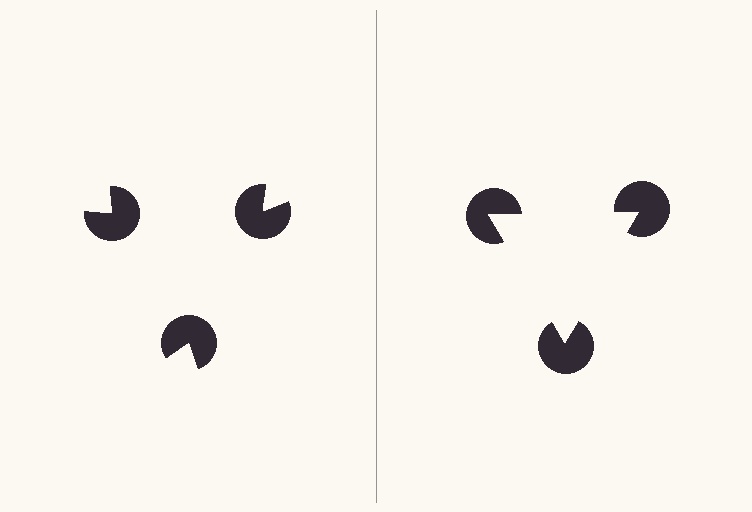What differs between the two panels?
The pac-man discs are positioned identically on both sides; only the wedge orientations differ. On the right they align to a triangle; on the left they are misaligned.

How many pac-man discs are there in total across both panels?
6 — 3 on each side.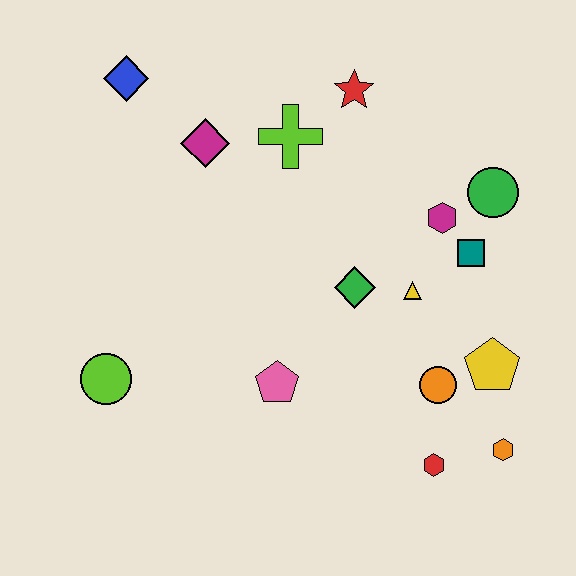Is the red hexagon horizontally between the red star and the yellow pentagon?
Yes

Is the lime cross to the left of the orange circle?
Yes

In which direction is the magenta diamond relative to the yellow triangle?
The magenta diamond is to the left of the yellow triangle.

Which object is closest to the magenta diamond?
The lime cross is closest to the magenta diamond.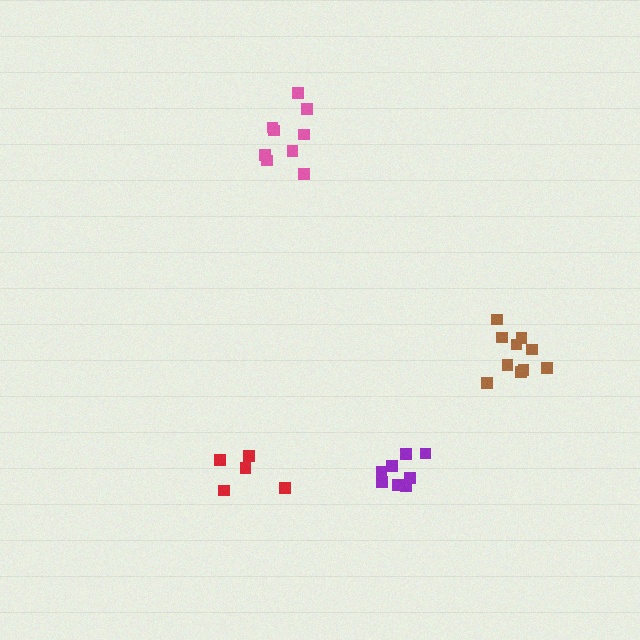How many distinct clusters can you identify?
There are 4 distinct clusters.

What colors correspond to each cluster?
The clusters are colored: pink, brown, red, purple.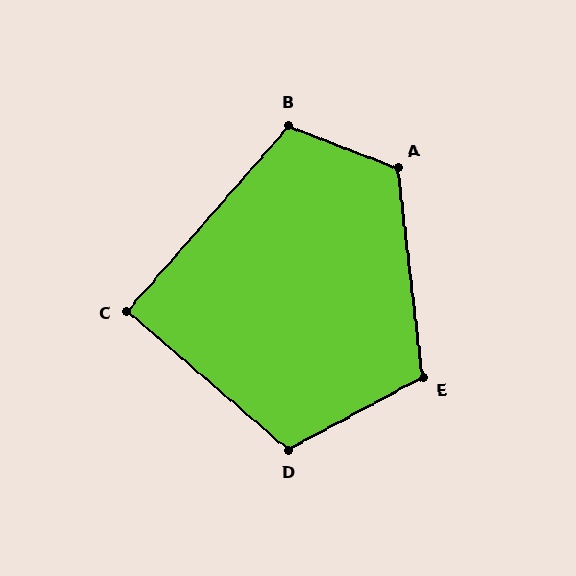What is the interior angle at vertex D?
Approximately 111 degrees (obtuse).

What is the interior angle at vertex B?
Approximately 110 degrees (obtuse).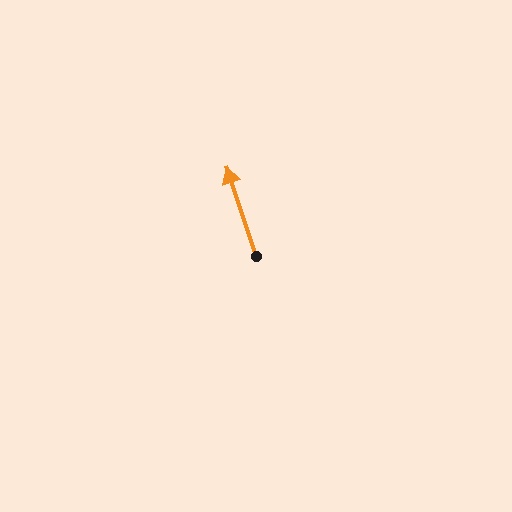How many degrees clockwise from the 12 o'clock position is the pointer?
Approximately 342 degrees.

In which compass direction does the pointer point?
North.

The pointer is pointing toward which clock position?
Roughly 11 o'clock.